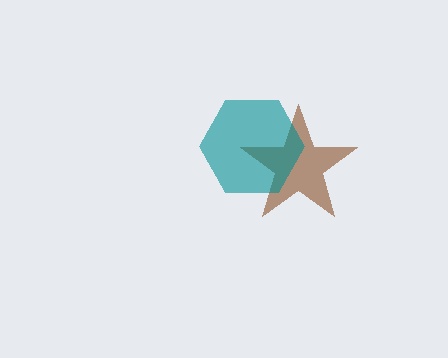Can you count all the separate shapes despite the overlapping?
Yes, there are 2 separate shapes.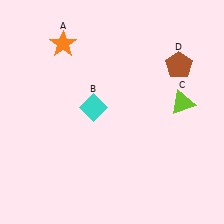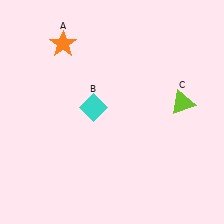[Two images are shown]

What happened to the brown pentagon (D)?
The brown pentagon (D) was removed in Image 2. It was in the top-right area of Image 1.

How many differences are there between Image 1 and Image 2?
There is 1 difference between the two images.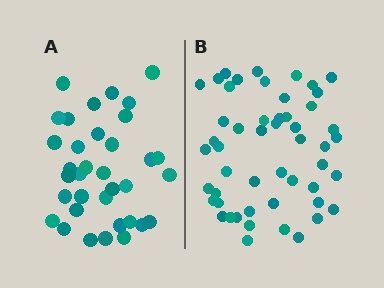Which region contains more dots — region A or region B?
Region B (the right region) has more dots.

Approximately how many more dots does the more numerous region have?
Region B has approximately 15 more dots than region A.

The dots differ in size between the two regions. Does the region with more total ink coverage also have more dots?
No. Region A has more total ink coverage because its dots are larger, but region B actually contains more individual dots. Total area can be misleading — the number of items is what matters here.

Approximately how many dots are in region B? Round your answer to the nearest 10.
About 50 dots. (The exact count is 51, which rounds to 50.)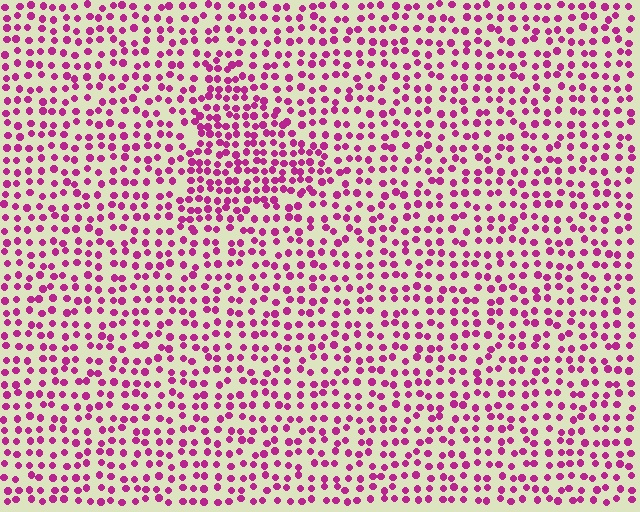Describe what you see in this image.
The image contains small magenta elements arranged at two different densities. A triangle-shaped region is visible where the elements are more densely packed than the surrounding area.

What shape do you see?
I see a triangle.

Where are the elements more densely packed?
The elements are more densely packed inside the triangle boundary.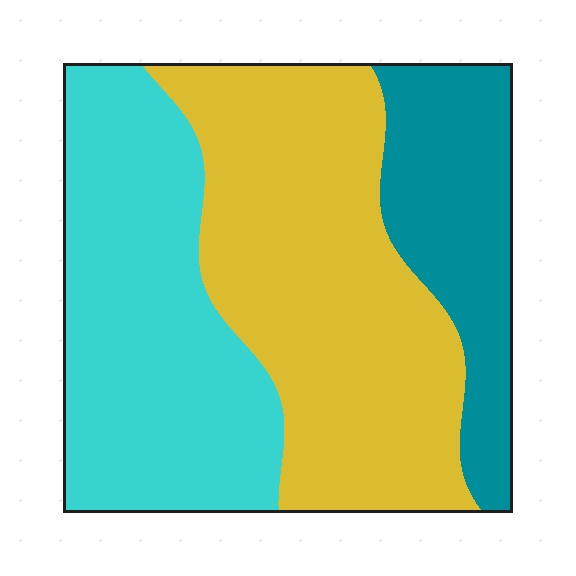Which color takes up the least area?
Teal, at roughly 20%.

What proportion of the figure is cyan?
Cyan covers about 35% of the figure.